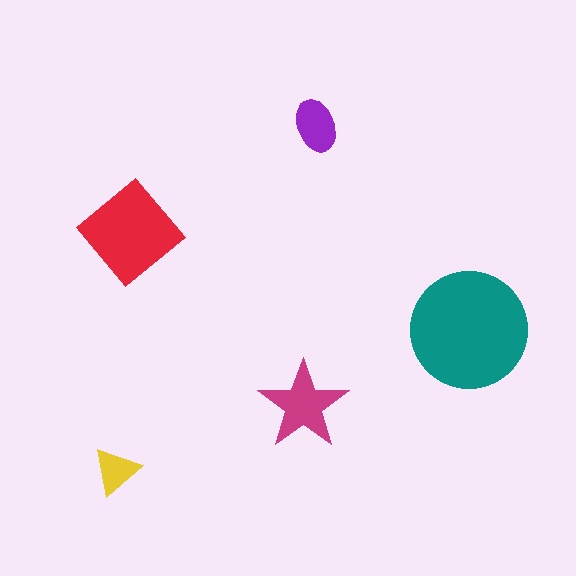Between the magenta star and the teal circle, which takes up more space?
The teal circle.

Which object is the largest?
The teal circle.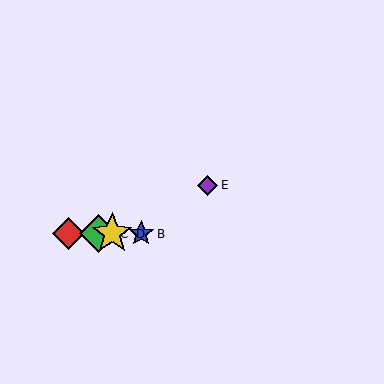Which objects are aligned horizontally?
Objects A, B, C, D are aligned horizontally.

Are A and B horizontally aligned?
Yes, both are at y≈234.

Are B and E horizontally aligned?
No, B is at y≈234 and E is at y≈185.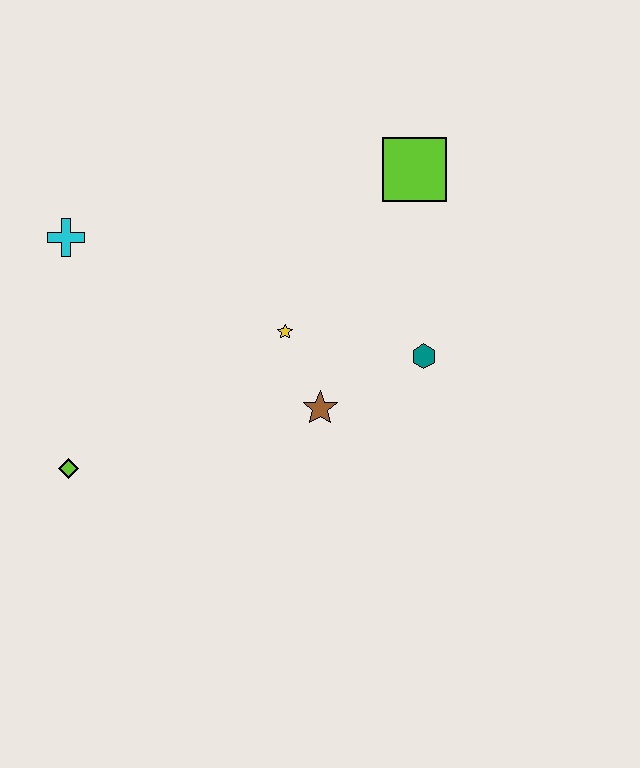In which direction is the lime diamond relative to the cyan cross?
The lime diamond is below the cyan cross.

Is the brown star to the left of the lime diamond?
No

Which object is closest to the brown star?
The yellow star is closest to the brown star.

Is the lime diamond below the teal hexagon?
Yes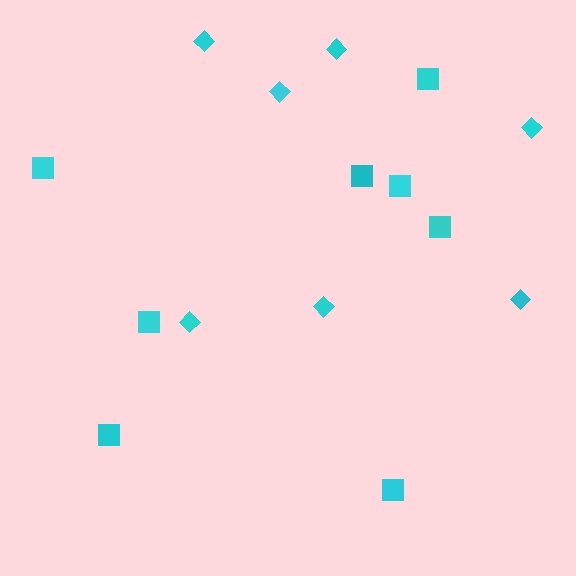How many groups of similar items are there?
There are 2 groups: one group of diamonds (7) and one group of squares (8).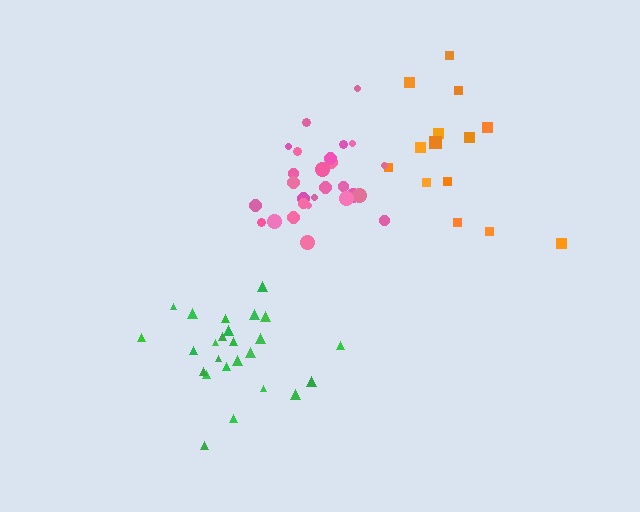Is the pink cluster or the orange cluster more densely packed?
Pink.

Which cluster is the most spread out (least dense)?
Orange.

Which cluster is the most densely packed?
Pink.